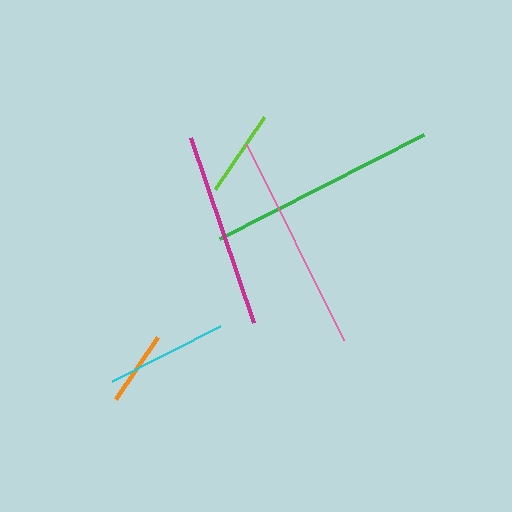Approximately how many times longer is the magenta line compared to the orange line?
The magenta line is approximately 2.6 times the length of the orange line.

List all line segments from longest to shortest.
From longest to shortest: green, pink, magenta, cyan, lime, orange.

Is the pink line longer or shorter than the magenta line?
The pink line is longer than the magenta line.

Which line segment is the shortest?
The orange line is the shortest at approximately 74 pixels.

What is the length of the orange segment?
The orange segment is approximately 74 pixels long.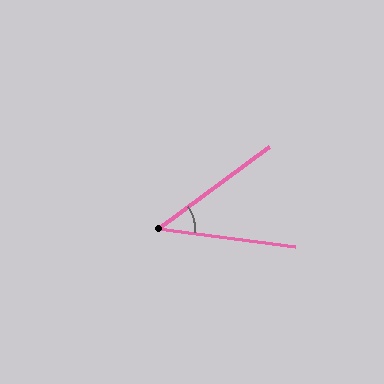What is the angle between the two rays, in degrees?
Approximately 44 degrees.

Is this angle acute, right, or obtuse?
It is acute.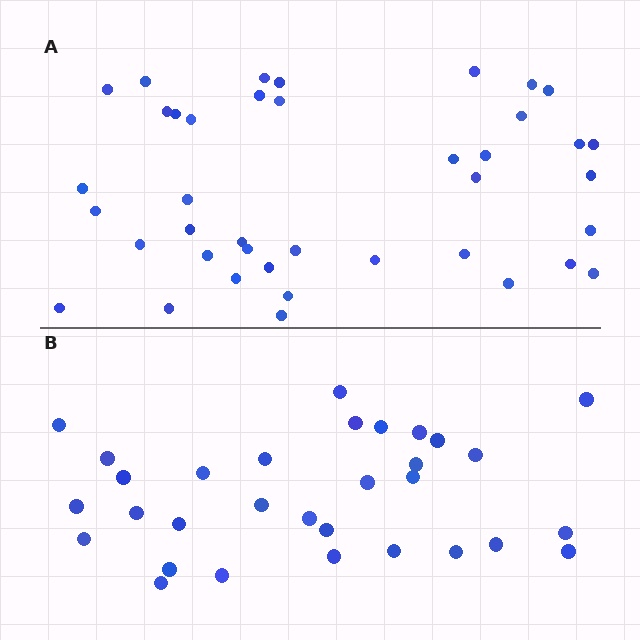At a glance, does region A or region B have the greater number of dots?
Region A (the top region) has more dots.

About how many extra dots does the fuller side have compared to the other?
Region A has roughly 8 or so more dots than region B.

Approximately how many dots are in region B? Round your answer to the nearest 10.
About 30 dots. (The exact count is 31, which rounds to 30.)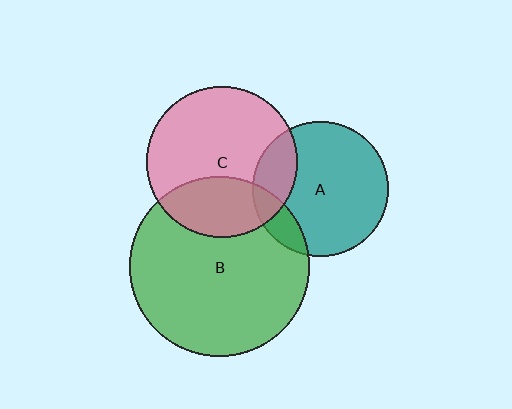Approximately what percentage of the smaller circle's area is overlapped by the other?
Approximately 30%.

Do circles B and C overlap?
Yes.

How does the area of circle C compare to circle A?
Approximately 1.2 times.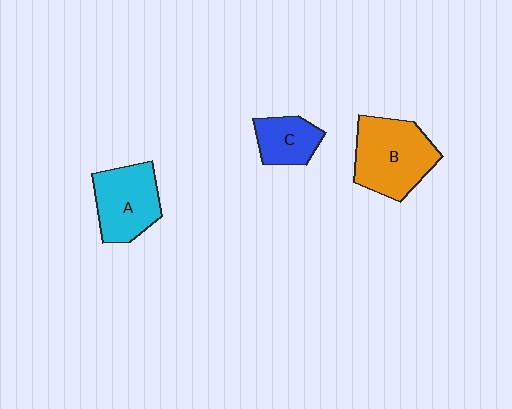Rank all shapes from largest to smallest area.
From largest to smallest: B (orange), A (cyan), C (blue).